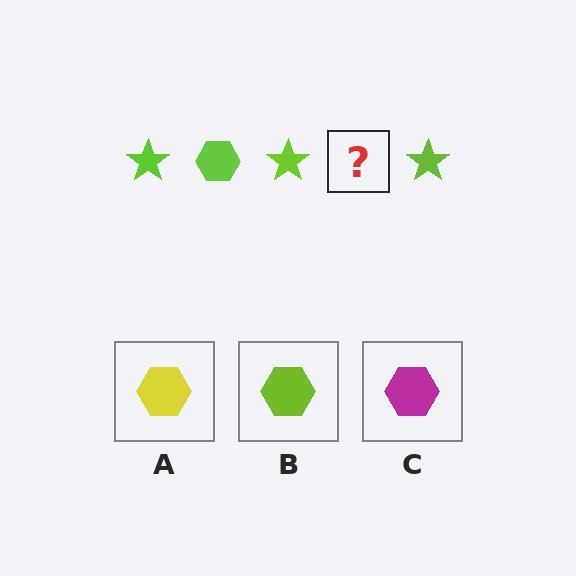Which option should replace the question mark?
Option B.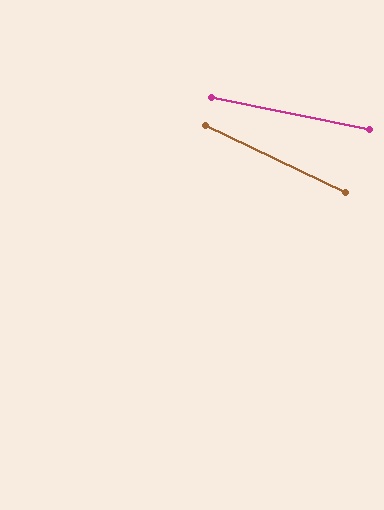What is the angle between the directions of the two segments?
Approximately 14 degrees.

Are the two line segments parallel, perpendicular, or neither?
Neither parallel nor perpendicular — they differ by about 14°.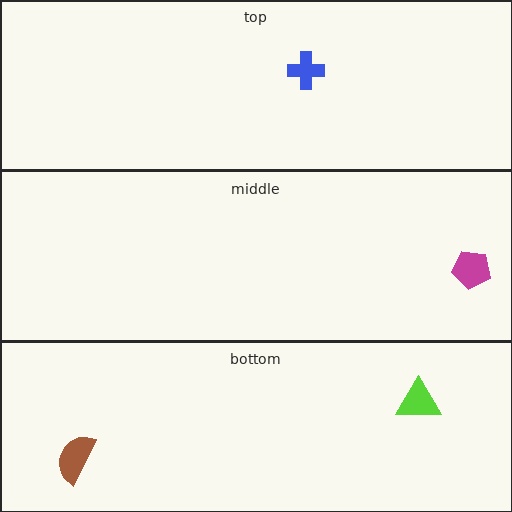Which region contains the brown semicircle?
The bottom region.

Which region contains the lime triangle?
The bottom region.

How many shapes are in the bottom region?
2.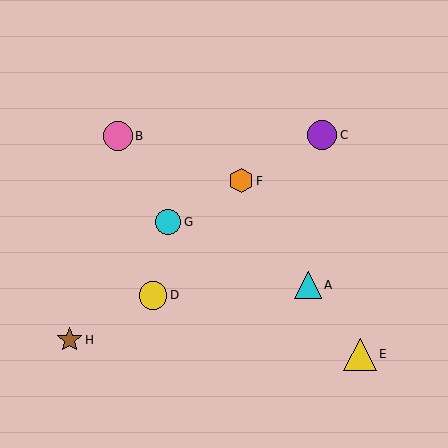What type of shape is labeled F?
Shape F is an orange hexagon.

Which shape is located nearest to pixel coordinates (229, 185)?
The orange hexagon (labeled F) at (241, 181) is nearest to that location.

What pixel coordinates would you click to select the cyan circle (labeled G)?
Click at (168, 222) to select the cyan circle G.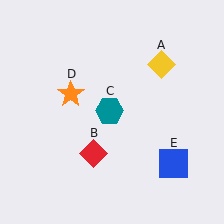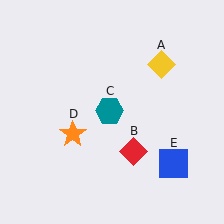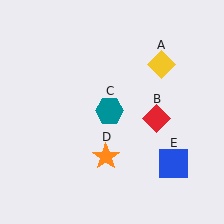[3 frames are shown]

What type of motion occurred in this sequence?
The red diamond (object B), orange star (object D) rotated counterclockwise around the center of the scene.